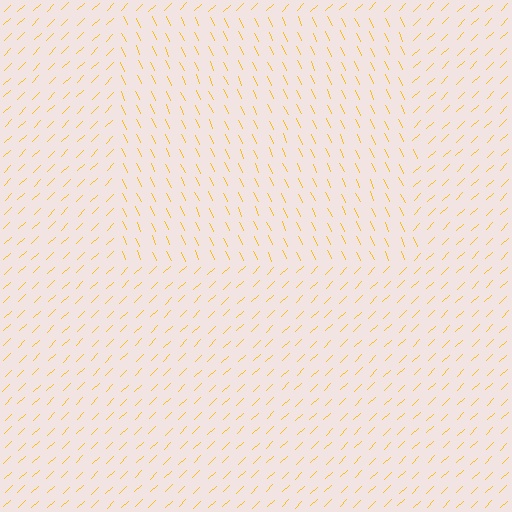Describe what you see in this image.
The image is filled with small yellow line segments. A rectangle region in the image has lines oriented differently from the surrounding lines, creating a visible texture boundary.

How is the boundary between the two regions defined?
The boundary is defined purely by a change in line orientation (approximately 71 degrees difference). All lines are the same color and thickness.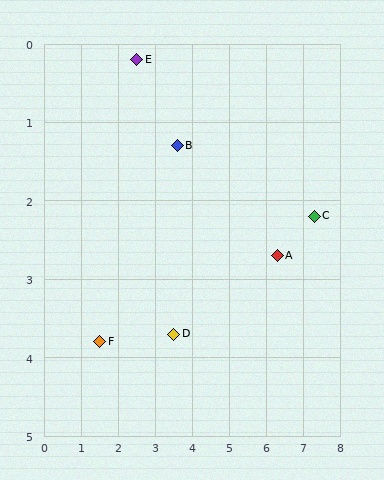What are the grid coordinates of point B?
Point B is at approximately (3.6, 1.3).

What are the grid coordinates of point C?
Point C is at approximately (7.3, 2.2).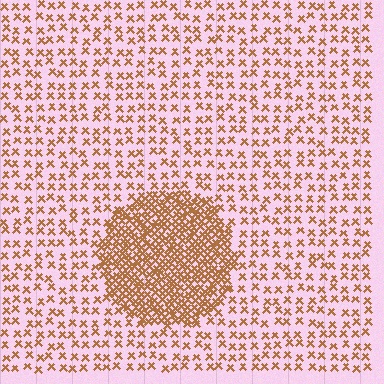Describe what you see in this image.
The image contains small brown elements arranged at two different densities. A circle-shaped region is visible where the elements are more densely packed than the surrounding area.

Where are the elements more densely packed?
The elements are more densely packed inside the circle boundary.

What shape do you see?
I see a circle.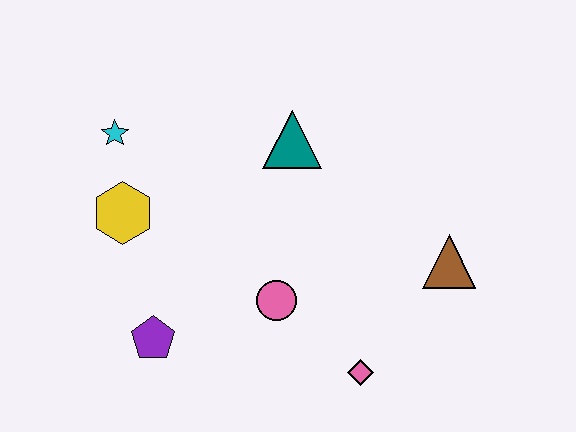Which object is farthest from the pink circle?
The cyan star is farthest from the pink circle.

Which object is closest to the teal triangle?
The pink circle is closest to the teal triangle.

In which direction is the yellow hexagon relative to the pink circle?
The yellow hexagon is to the left of the pink circle.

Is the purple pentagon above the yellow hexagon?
No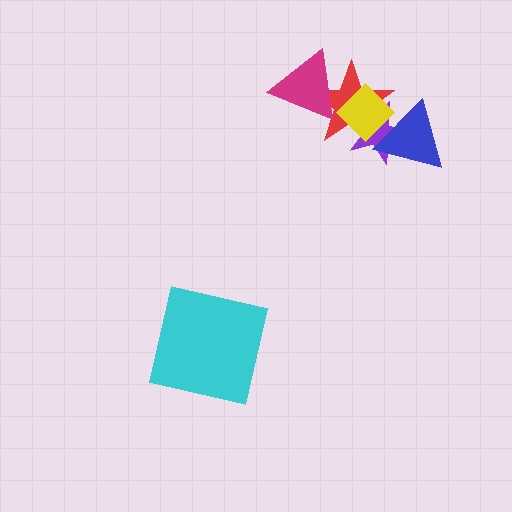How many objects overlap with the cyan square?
0 objects overlap with the cyan square.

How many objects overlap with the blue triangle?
3 objects overlap with the blue triangle.